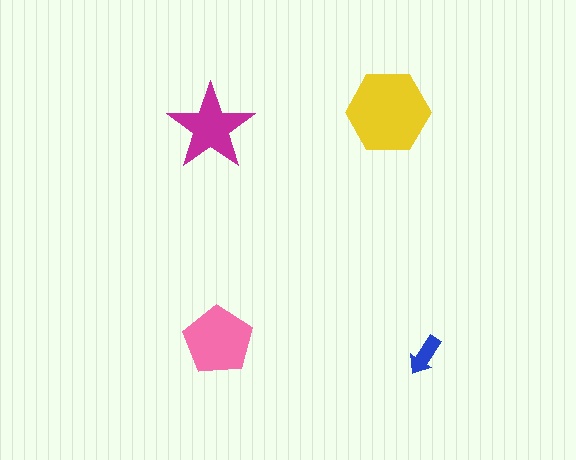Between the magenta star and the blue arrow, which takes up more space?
The magenta star.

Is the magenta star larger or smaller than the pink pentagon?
Smaller.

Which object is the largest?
The yellow hexagon.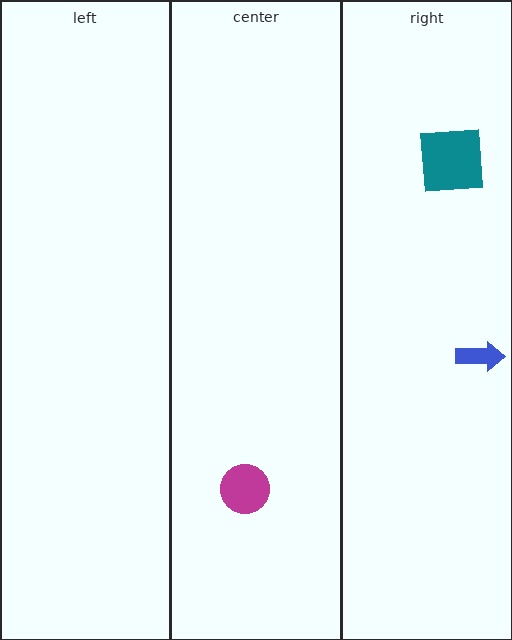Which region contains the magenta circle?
The center region.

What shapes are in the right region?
The teal square, the blue arrow.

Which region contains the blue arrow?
The right region.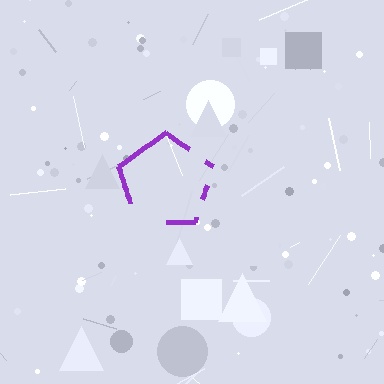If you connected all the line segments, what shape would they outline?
They would outline a pentagon.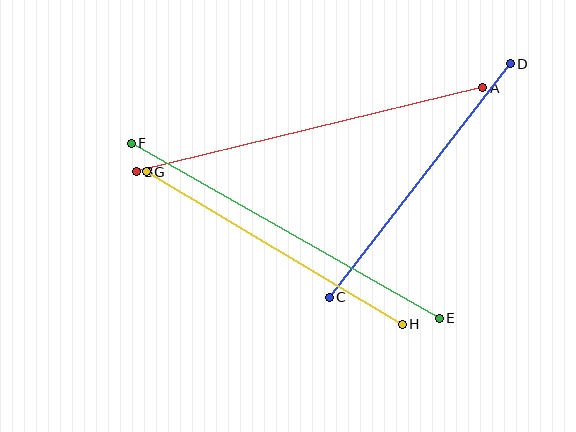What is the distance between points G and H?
The distance is approximately 298 pixels.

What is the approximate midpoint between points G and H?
The midpoint is at approximately (274, 248) pixels.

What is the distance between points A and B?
The distance is approximately 356 pixels.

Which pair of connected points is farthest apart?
Points A and B are farthest apart.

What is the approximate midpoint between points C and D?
The midpoint is at approximately (420, 180) pixels.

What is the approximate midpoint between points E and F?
The midpoint is at approximately (285, 231) pixels.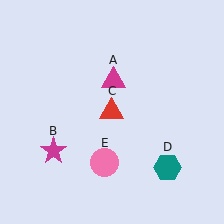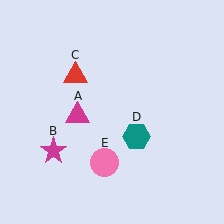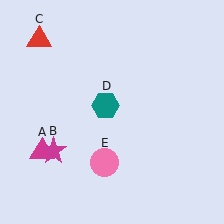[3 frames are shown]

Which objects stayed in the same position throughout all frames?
Magenta star (object B) and pink circle (object E) remained stationary.